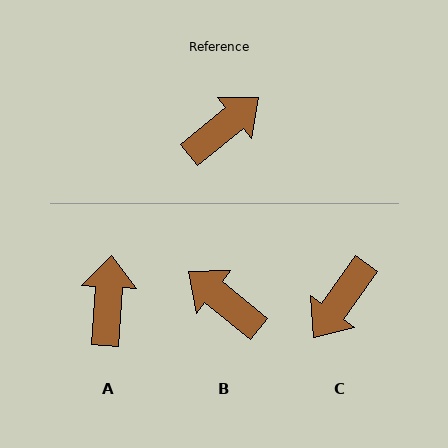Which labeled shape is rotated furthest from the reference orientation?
C, about 165 degrees away.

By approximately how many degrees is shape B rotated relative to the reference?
Approximately 101 degrees counter-clockwise.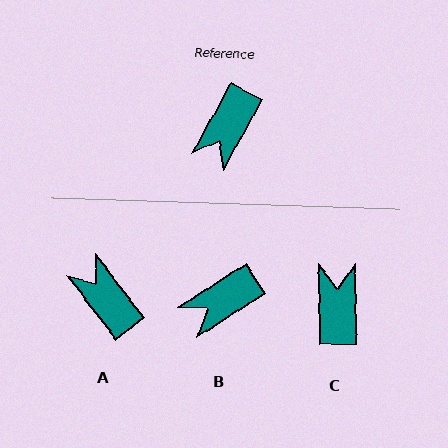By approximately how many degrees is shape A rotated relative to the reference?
Approximately 114 degrees clockwise.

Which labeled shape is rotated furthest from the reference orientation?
C, about 150 degrees away.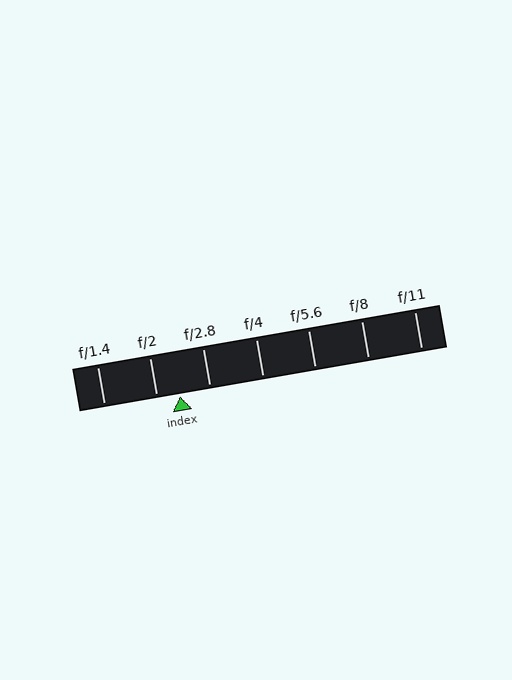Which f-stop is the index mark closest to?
The index mark is closest to f/2.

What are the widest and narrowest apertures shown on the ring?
The widest aperture shown is f/1.4 and the narrowest is f/11.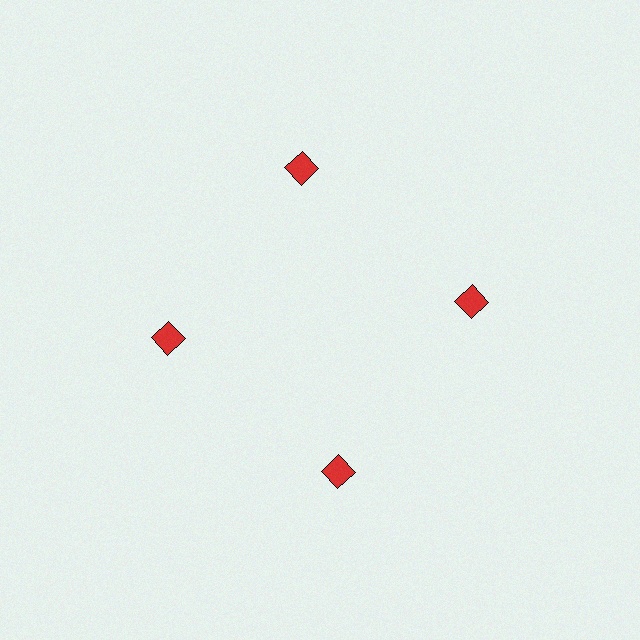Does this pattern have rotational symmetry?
Yes, this pattern has 4-fold rotational symmetry. It looks the same after rotating 90 degrees around the center.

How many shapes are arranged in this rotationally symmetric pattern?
There are 4 shapes, arranged in 4 groups of 1.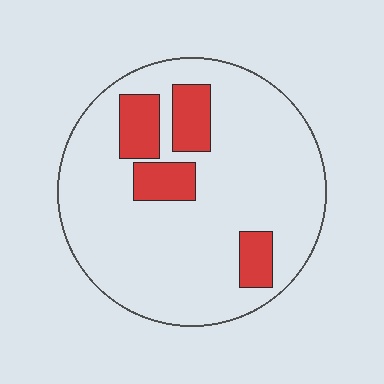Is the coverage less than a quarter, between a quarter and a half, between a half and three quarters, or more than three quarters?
Less than a quarter.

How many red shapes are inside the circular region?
4.